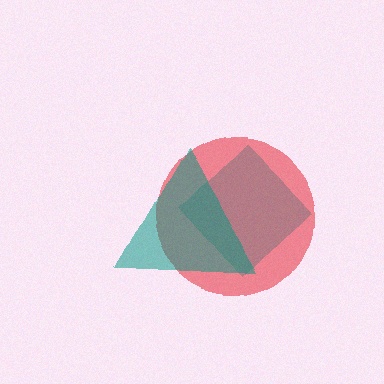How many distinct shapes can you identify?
There are 3 distinct shapes: a cyan diamond, a red circle, a teal triangle.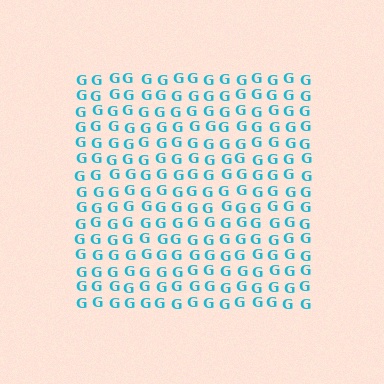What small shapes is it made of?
It is made of small letter G's.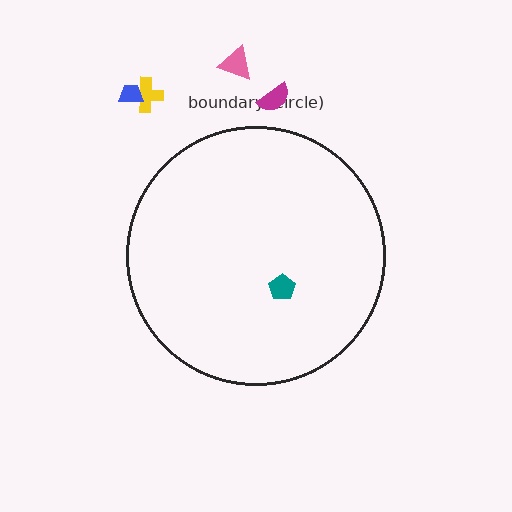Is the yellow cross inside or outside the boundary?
Outside.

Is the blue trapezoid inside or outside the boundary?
Outside.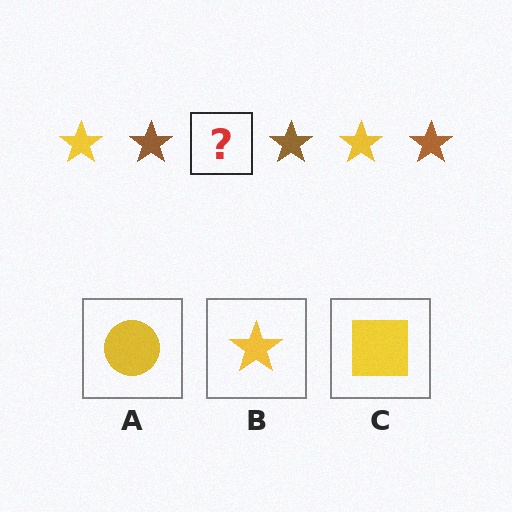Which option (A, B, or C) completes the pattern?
B.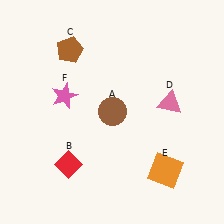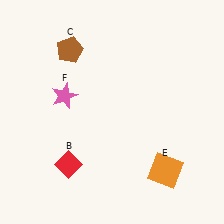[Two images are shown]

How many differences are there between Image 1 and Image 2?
There are 2 differences between the two images.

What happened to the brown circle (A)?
The brown circle (A) was removed in Image 2. It was in the top-right area of Image 1.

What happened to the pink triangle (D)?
The pink triangle (D) was removed in Image 2. It was in the top-right area of Image 1.